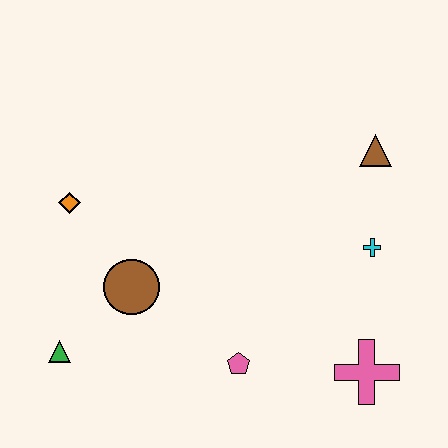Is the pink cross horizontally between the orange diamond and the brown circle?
No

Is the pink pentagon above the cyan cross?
No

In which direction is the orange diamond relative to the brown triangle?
The orange diamond is to the left of the brown triangle.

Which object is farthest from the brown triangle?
The green triangle is farthest from the brown triangle.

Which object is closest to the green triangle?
The brown circle is closest to the green triangle.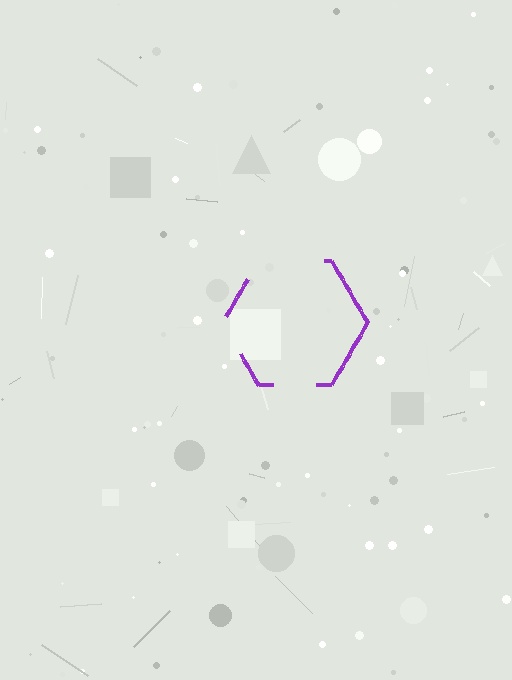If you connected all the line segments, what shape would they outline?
They would outline a hexagon.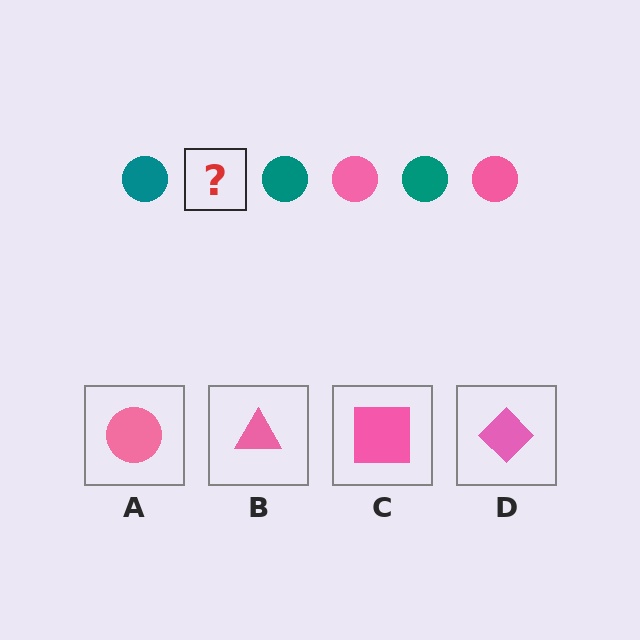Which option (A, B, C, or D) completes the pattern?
A.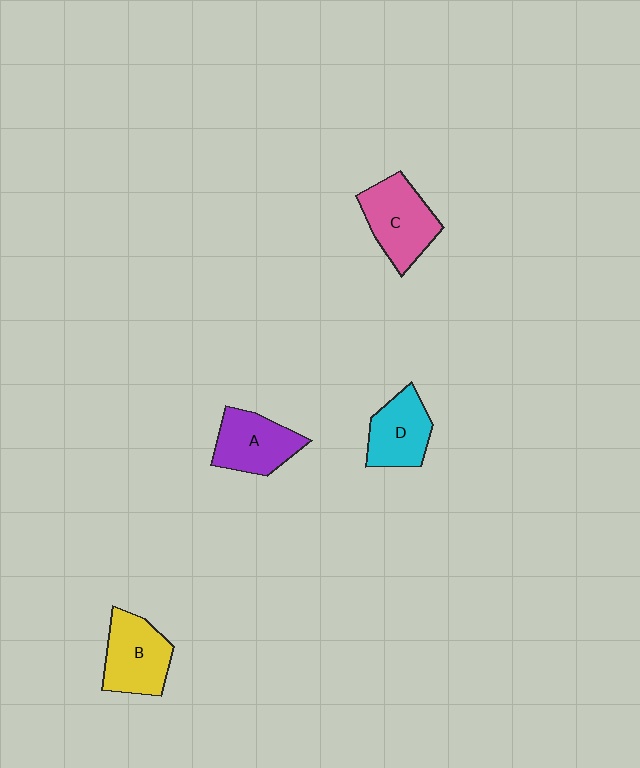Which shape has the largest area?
Shape C (pink).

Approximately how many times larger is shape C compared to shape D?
Approximately 1.2 times.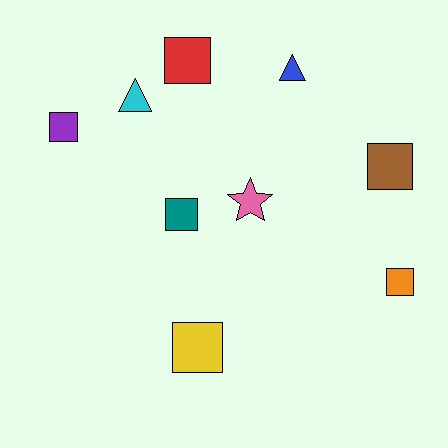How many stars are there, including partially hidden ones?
There is 1 star.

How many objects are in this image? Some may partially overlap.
There are 9 objects.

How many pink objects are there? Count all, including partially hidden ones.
There is 1 pink object.